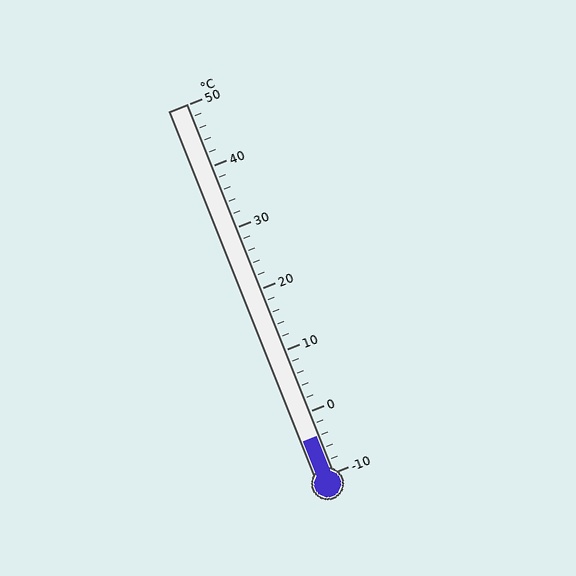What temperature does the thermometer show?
The thermometer shows approximately -4°C.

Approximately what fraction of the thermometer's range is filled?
The thermometer is filled to approximately 10% of its range.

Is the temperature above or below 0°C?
The temperature is below 0°C.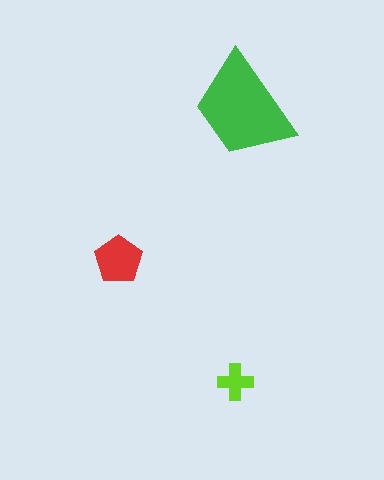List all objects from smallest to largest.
The lime cross, the red pentagon, the green trapezoid.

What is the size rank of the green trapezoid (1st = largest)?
1st.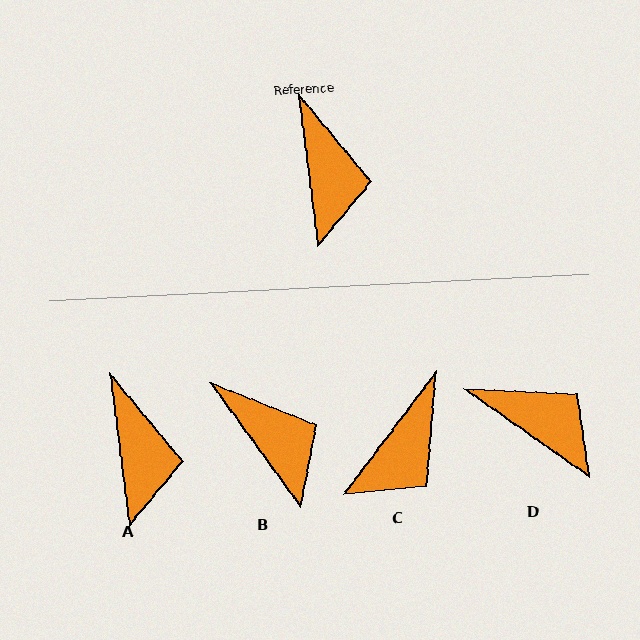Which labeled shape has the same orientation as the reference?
A.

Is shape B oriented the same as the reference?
No, it is off by about 29 degrees.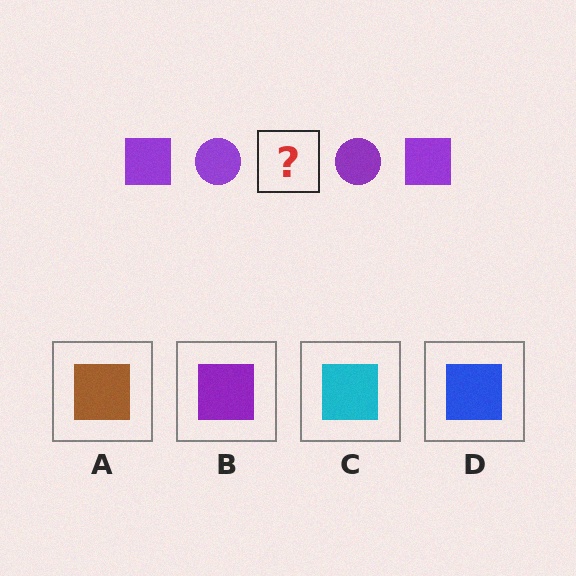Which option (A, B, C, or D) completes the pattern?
B.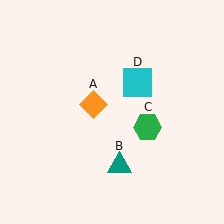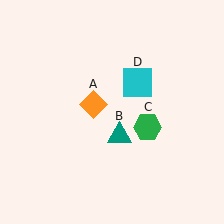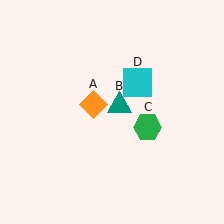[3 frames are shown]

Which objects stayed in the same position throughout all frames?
Orange diamond (object A) and green hexagon (object C) and cyan square (object D) remained stationary.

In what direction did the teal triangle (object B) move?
The teal triangle (object B) moved up.